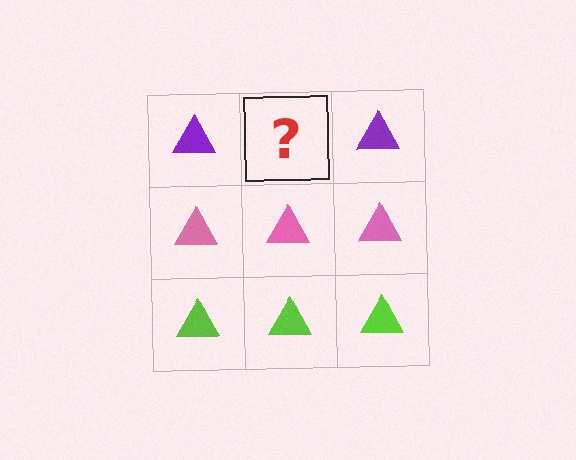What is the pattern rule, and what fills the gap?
The rule is that each row has a consistent color. The gap should be filled with a purple triangle.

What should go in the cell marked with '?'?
The missing cell should contain a purple triangle.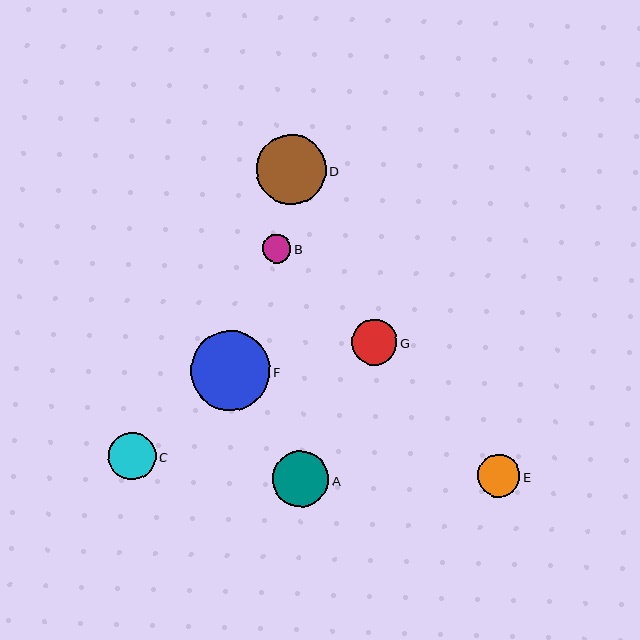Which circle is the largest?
Circle F is the largest with a size of approximately 80 pixels.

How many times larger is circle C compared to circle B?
Circle C is approximately 1.7 times the size of circle B.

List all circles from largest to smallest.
From largest to smallest: F, D, A, C, G, E, B.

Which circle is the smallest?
Circle B is the smallest with a size of approximately 28 pixels.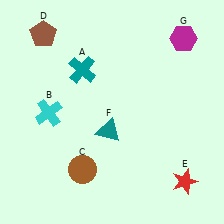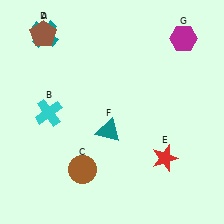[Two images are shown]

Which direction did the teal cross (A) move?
The teal cross (A) moved left.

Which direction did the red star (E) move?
The red star (E) moved up.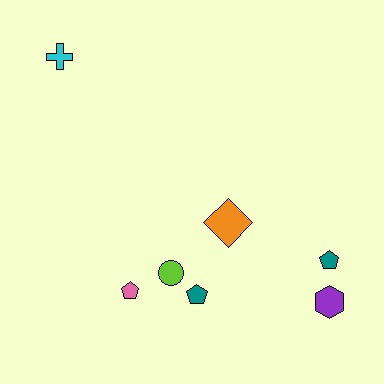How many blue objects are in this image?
There are no blue objects.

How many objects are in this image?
There are 7 objects.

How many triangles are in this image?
There are no triangles.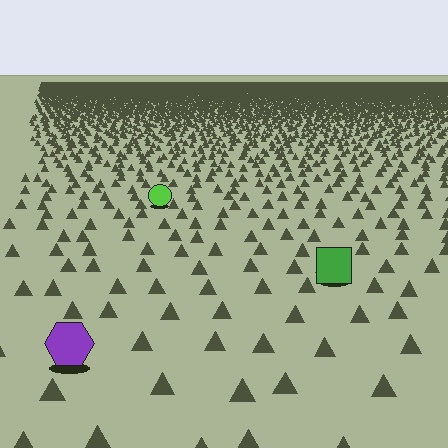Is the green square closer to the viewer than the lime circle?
Yes. The green square is closer — you can tell from the texture gradient: the ground texture is coarser near it.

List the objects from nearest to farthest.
From nearest to farthest: the purple hexagon, the green square, the lime circle.